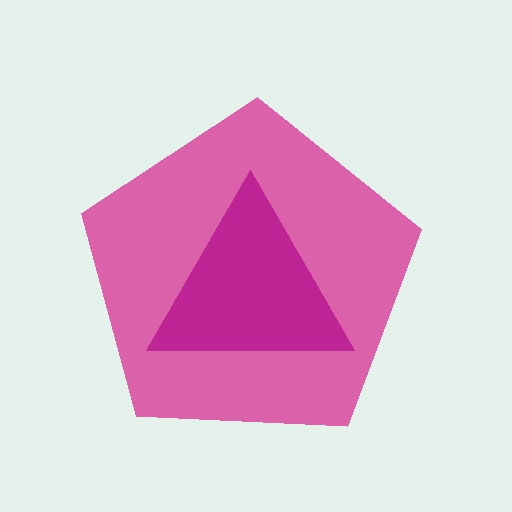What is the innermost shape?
The magenta triangle.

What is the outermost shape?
The pink pentagon.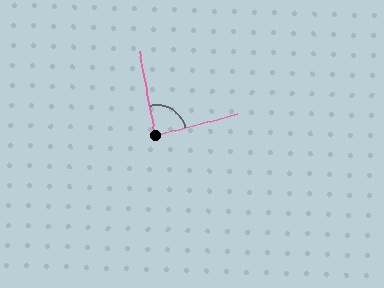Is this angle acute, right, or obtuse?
It is approximately a right angle.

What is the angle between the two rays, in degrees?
Approximately 86 degrees.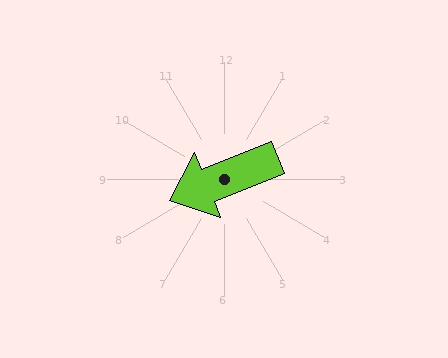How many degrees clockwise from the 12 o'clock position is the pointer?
Approximately 248 degrees.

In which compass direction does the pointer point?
West.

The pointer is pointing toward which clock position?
Roughly 8 o'clock.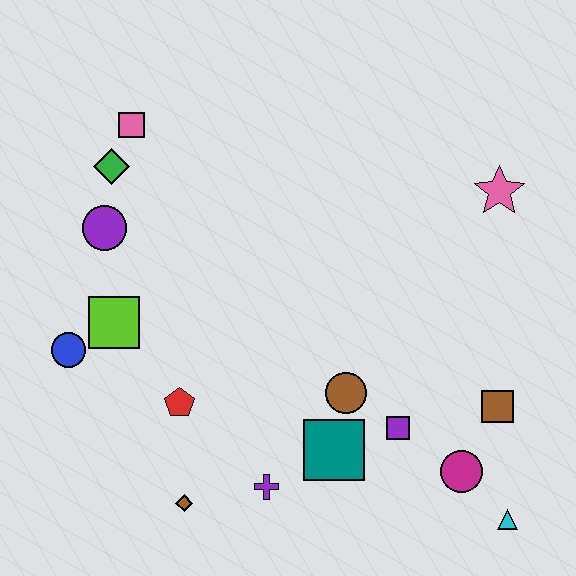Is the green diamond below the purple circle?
No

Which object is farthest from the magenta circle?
The pink square is farthest from the magenta circle.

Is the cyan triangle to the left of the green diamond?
No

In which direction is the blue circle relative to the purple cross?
The blue circle is to the left of the purple cross.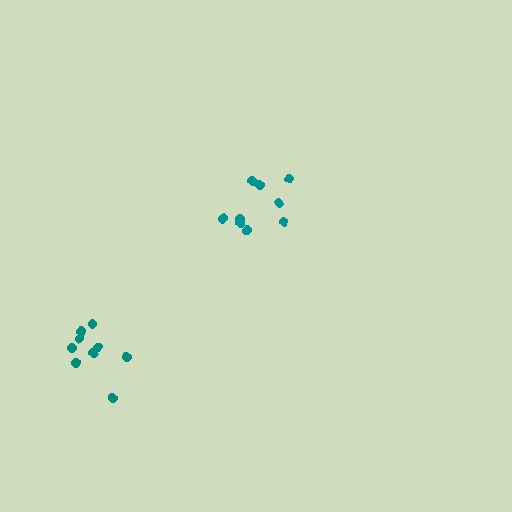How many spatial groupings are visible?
There are 2 spatial groupings.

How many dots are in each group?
Group 1: 9 dots, Group 2: 9 dots (18 total).